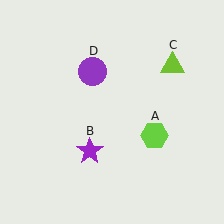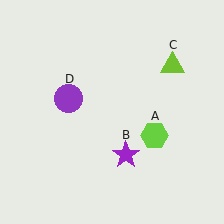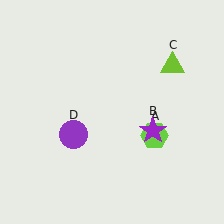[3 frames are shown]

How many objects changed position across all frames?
2 objects changed position: purple star (object B), purple circle (object D).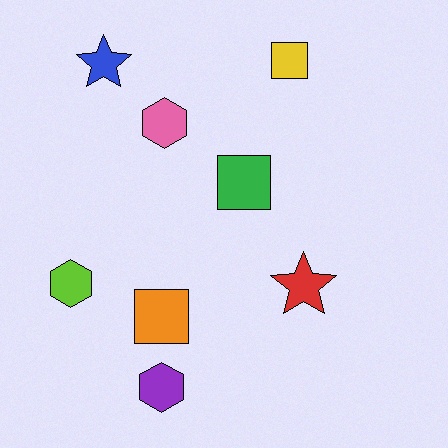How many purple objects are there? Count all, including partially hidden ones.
There is 1 purple object.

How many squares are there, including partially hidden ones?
There are 3 squares.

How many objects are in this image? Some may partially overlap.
There are 8 objects.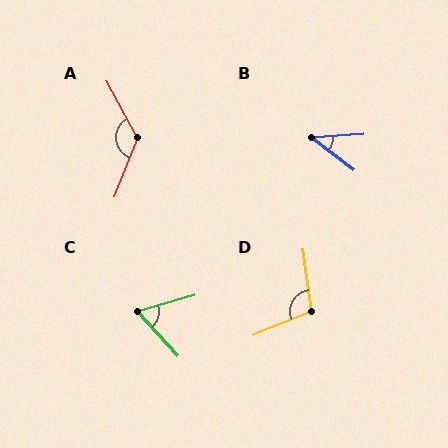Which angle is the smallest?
B, at approximately 41 degrees.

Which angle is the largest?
A, at approximately 130 degrees.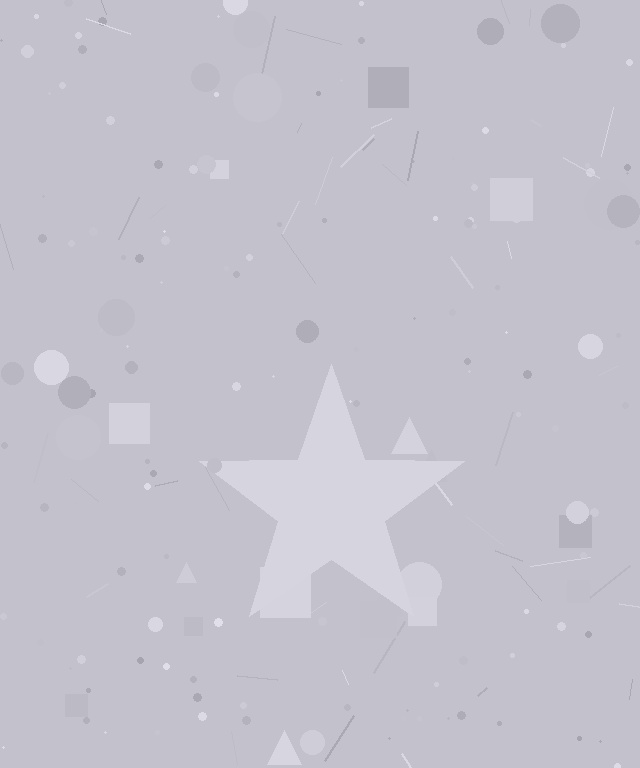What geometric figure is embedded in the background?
A star is embedded in the background.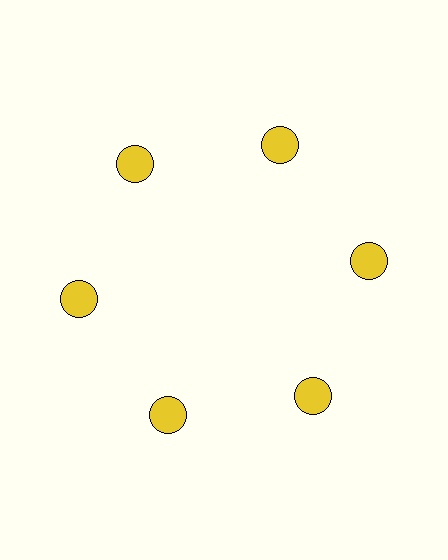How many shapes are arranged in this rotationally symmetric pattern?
There are 6 shapes, arranged in 6 groups of 1.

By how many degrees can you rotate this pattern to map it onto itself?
The pattern maps onto itself every 60 degrees of rotation.